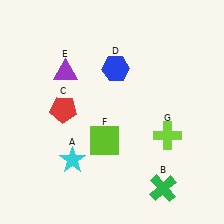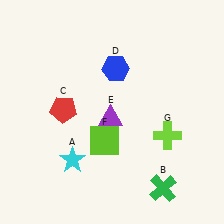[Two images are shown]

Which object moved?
The purple triangle (E) moved down.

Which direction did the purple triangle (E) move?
The purple triangle (E) moved down.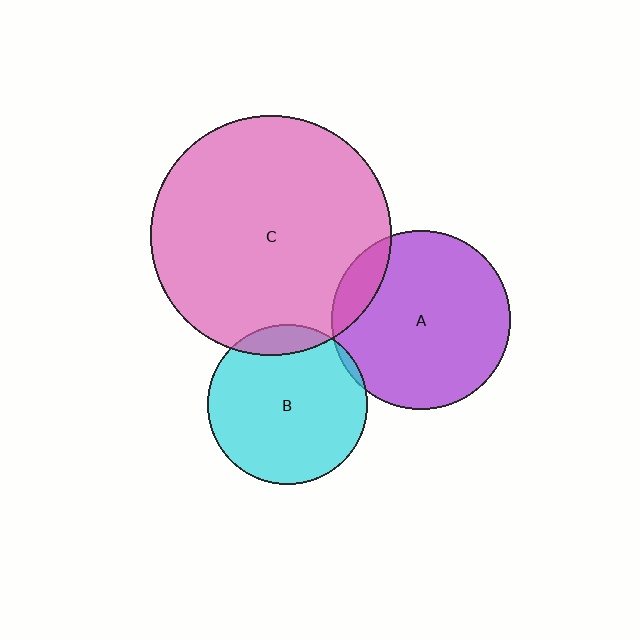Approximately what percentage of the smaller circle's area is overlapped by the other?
Approximately 10%.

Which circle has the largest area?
Circle C (pink).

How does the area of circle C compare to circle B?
Approximately 2.2 times.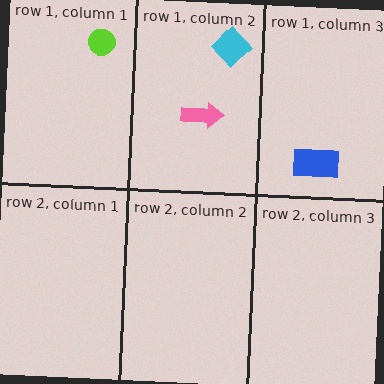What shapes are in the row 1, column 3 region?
The blue rectangle.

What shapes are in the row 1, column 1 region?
The lime circle.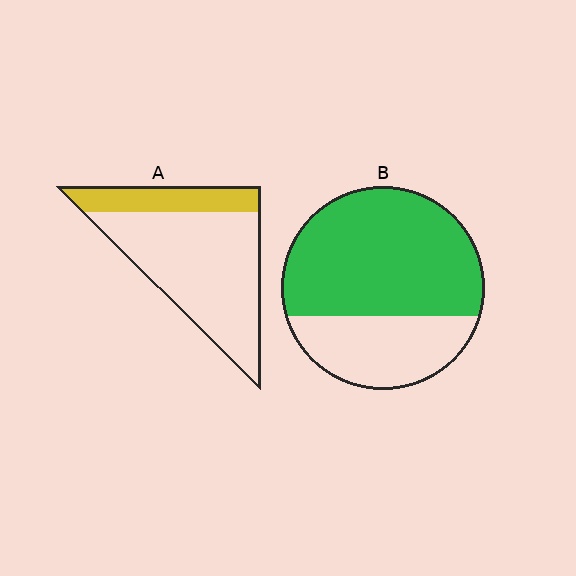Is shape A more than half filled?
No.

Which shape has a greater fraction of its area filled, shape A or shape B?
Shape B.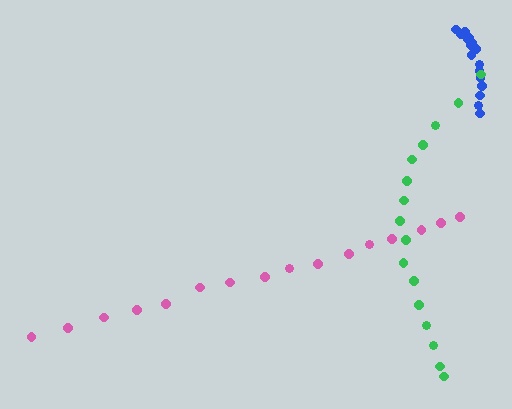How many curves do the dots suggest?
There are 3 distinct paths.